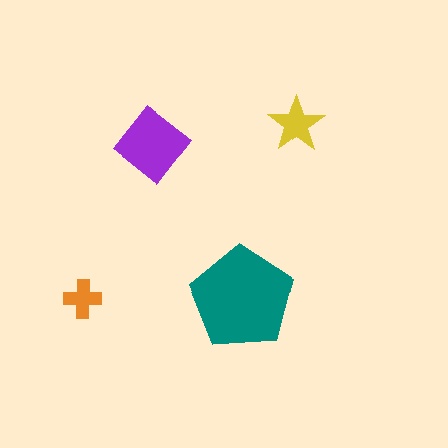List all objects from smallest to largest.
The orange cross, the yellow star, the purple diamond, the teal pentagon.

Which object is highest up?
The yellow star is topmost.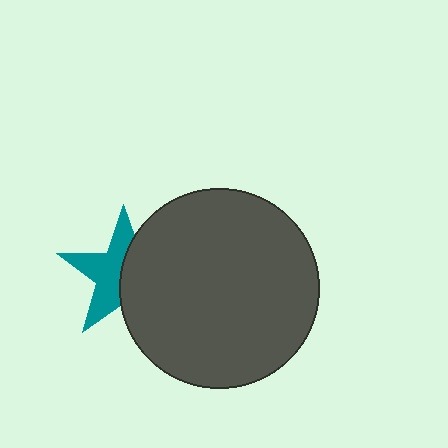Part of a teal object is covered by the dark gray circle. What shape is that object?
It is a star.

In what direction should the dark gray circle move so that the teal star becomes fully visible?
The dark gray circle should move right. That is the shortest direction to clear the overlap and leave the teal star fully visible.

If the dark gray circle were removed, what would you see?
You would see the complete teal star.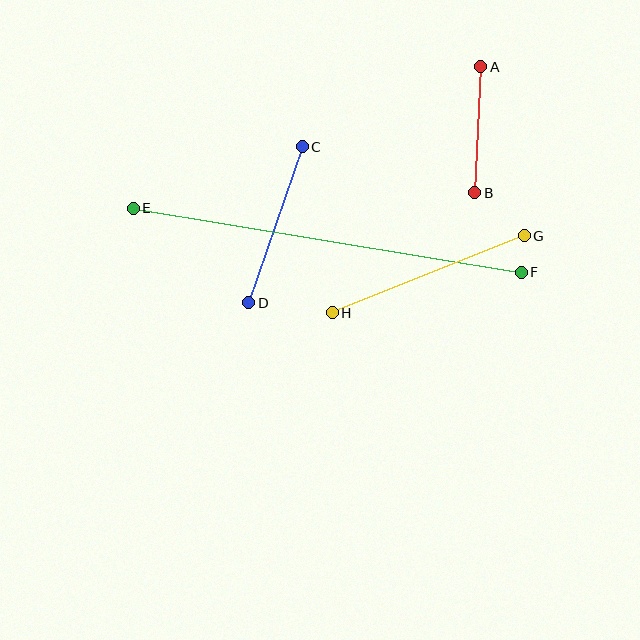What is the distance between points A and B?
The distance is approximately 126 pixels.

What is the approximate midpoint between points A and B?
The midpoint is at approximately (478, 130) pixels.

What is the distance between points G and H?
The distance is approximately 207 pixels.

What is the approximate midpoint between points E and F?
The midpoint is at approximately (327, 240) pixels.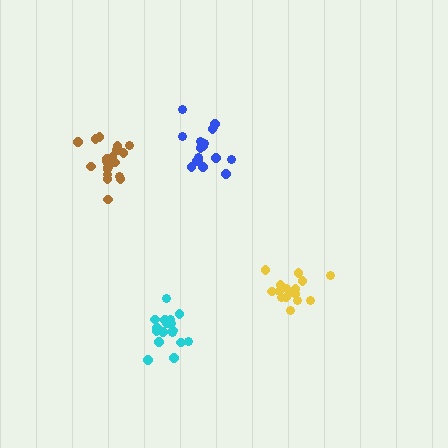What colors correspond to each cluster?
The clusters are colored: brown, yellow, cyan, blue.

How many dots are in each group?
Group 1: 19 dots, Group 2: 16 dots, Group 3: 17 dots, Group 4: 17 dots (69 total).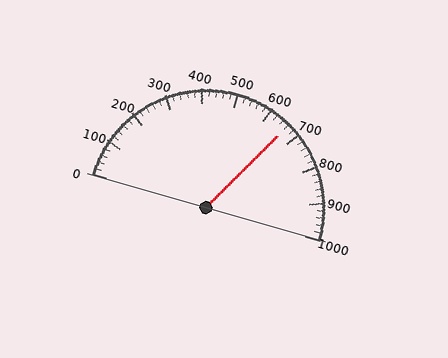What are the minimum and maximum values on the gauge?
The gauge ranges from 0 to 1000.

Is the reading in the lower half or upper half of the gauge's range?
The reading is in the upper half of the range (0 to 1000).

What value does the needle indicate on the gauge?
The needle indicates approximately 660.